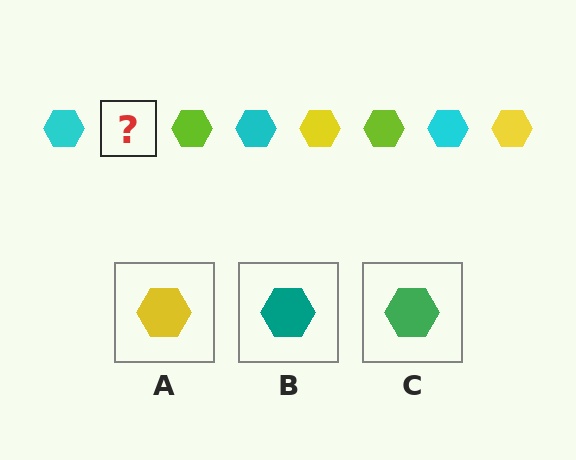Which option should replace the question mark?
Option A.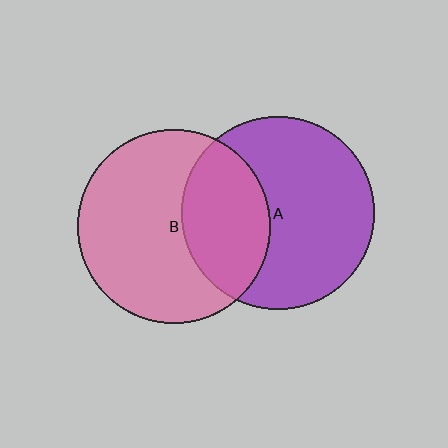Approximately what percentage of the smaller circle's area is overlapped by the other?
Approximately 35%.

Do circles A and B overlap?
Yes.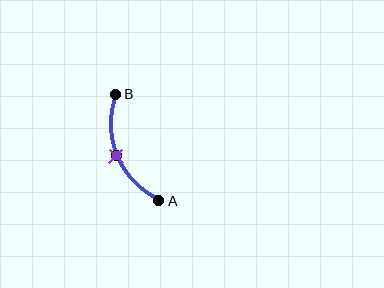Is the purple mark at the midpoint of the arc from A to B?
Yes. The purple mark lies on the arc at equal arc-length from both A and B — it is the arc midpoint.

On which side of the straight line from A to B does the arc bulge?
The arc bulges to the left of the straight line connecting A and B.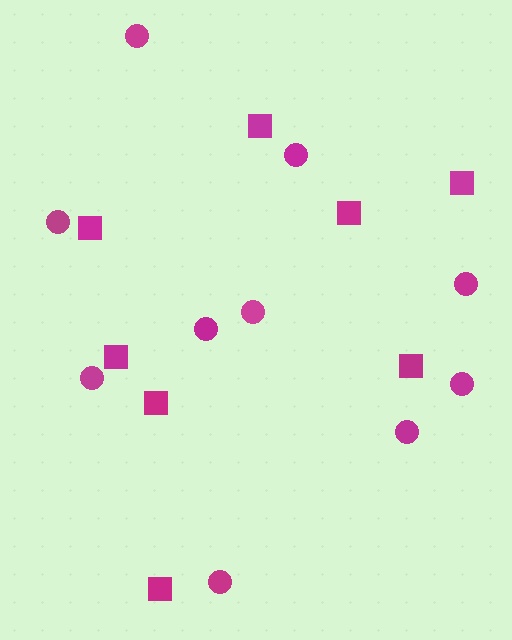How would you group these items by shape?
There are 2 groups: one group of squares (8) and one group of circles (10).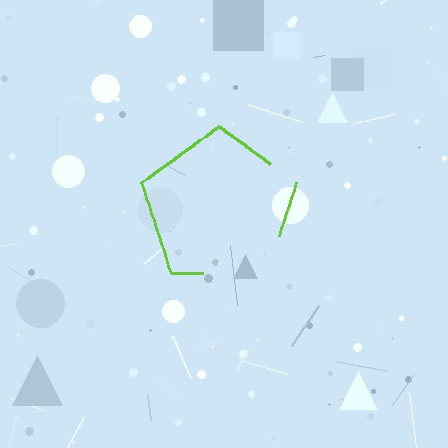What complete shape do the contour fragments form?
The contour fragments form a pentagon.